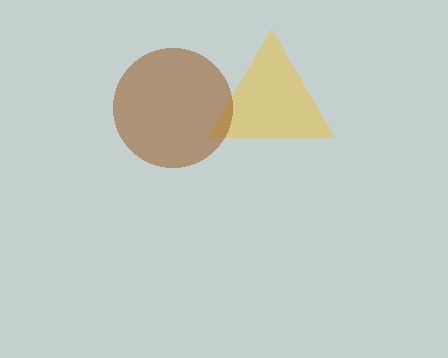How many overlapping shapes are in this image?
There are 2 overlapping shapes in the image.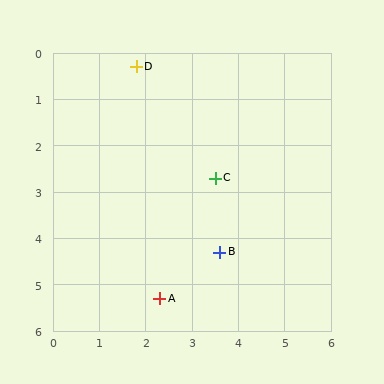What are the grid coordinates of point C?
Point C is at approximately (3.5, 2.7).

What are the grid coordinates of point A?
Point A is at approximately (2.3, 5.3).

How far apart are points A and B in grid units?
Points A and B are about 1.6 grid units apart.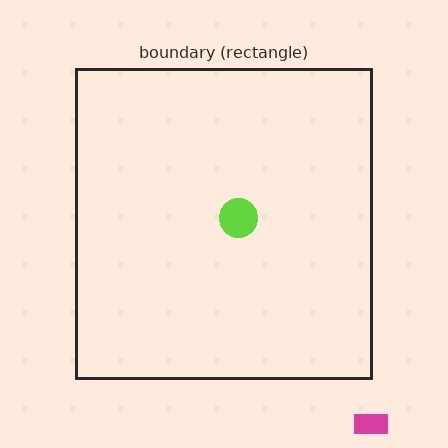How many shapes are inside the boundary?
1 inside, 1 outside.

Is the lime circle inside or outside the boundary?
Inside.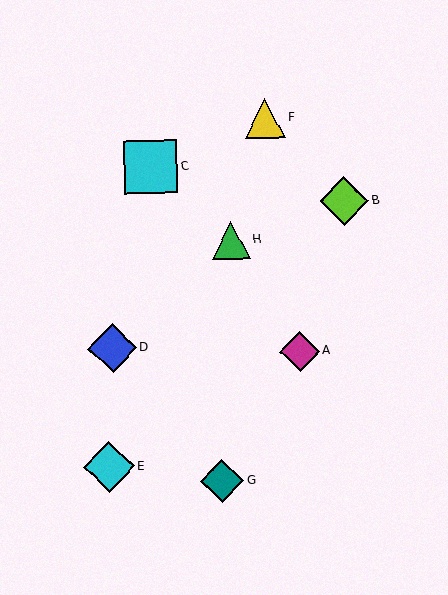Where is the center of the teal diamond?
The center of the teal diamond is at (222, 481).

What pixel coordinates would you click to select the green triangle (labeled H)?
Click at (231, 240) to select the green triangle H.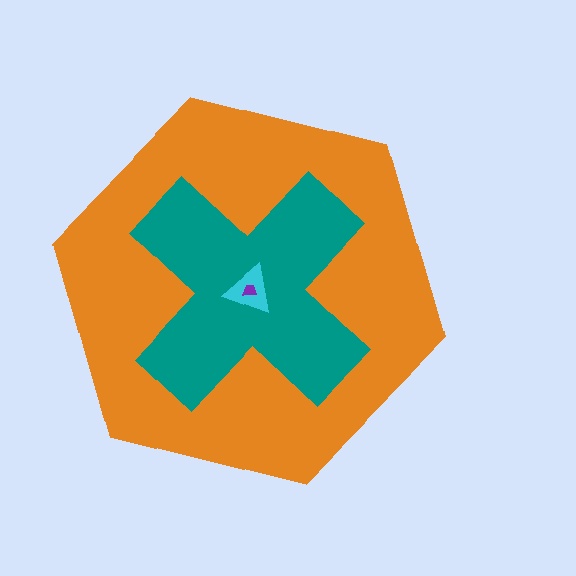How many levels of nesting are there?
4.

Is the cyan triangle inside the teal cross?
Yes.